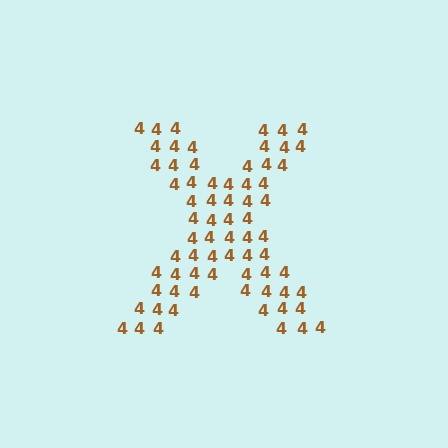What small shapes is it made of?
It is made of small digit 4's.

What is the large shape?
The large shape is the letter X.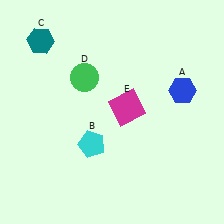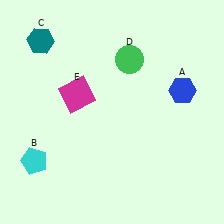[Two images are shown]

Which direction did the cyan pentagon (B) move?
The cyan pentagon (B) moved left.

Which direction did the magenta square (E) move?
The magenta square (E) moved left.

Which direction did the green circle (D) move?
The green circle (D) moved right.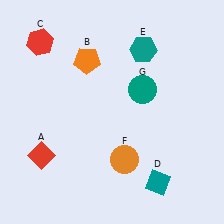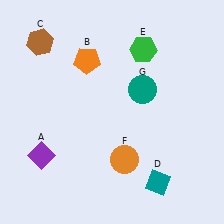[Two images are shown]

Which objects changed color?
A changed from red to purple. C changed from red to brown. E changed from teal to green.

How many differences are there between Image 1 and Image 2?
There are 3 differences between the two images.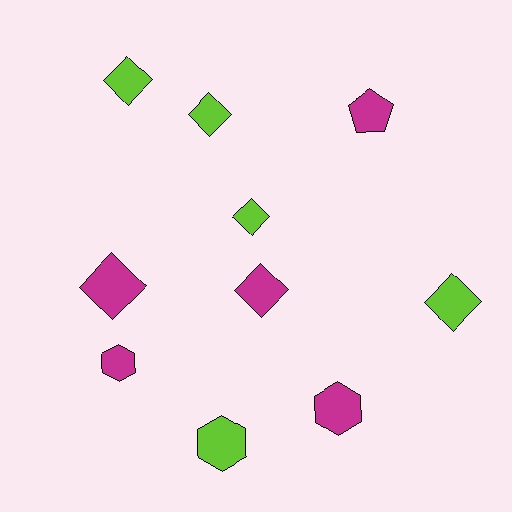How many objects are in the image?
There are 10 objects.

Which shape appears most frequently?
Diamond, with 6 objects.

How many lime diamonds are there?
There are 4 lime diamonds.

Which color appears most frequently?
Magenta, with 5 objects.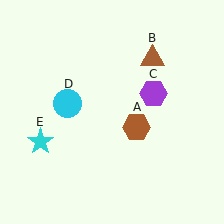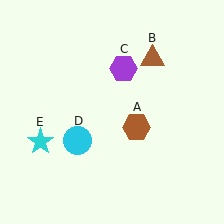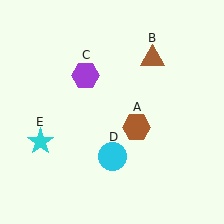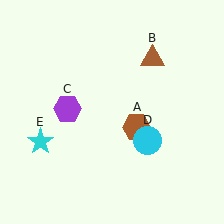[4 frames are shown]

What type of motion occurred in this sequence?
The purple hexagon (object C), cyan circle (object D) rotated counterclockwise around the center of the scene.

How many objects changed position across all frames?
2 objects changed position: purple hexagon (object C), cyan circle (object D).